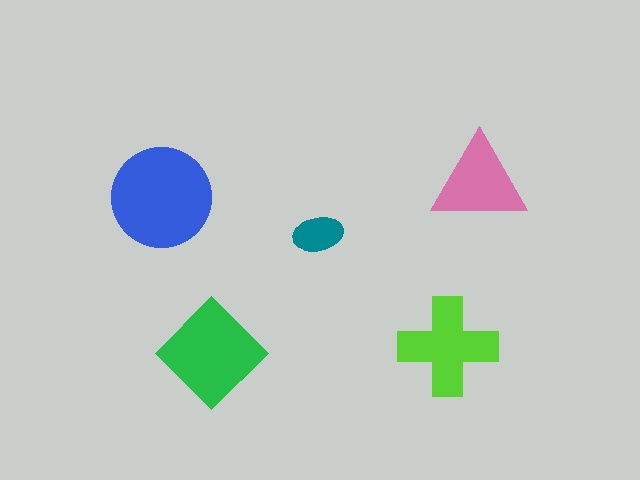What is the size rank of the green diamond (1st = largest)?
2nd.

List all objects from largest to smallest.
The blue circle, the green diamond, the lime cross, the pink triangle, the teal ellipse.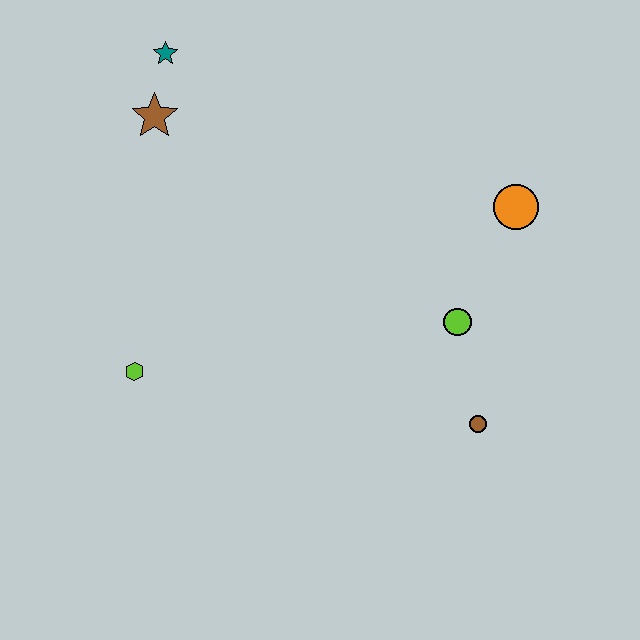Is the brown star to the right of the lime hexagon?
Yes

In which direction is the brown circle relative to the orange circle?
The brown circle is below the orange circle.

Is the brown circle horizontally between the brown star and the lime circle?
No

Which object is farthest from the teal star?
The brown circle is farthest from the teal star.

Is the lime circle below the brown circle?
No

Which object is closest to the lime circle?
The brown circle is closest to the lime circle.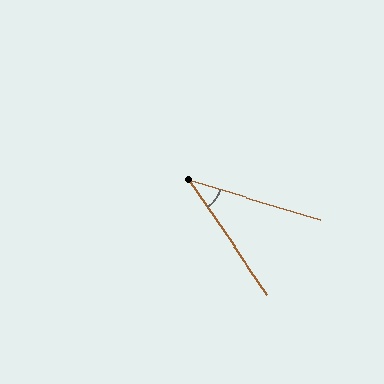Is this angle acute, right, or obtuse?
It is acute.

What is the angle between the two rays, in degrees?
Approximately 39 degrees.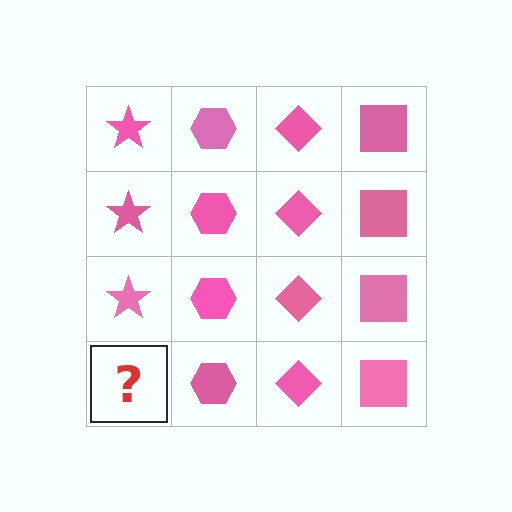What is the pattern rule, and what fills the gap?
The rule is that each column has a consistent shape. The gap should be filled with a pink star.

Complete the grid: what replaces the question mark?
The question mark should be replaced with a pink star.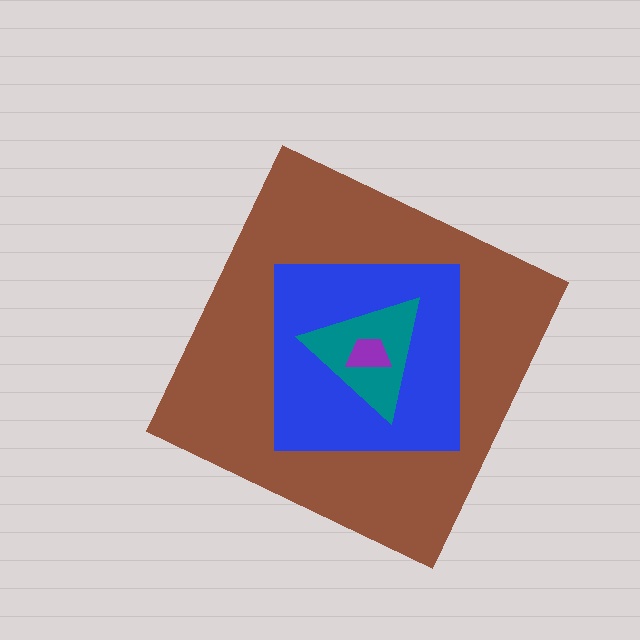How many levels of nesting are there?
4.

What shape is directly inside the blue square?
The teal triangle.